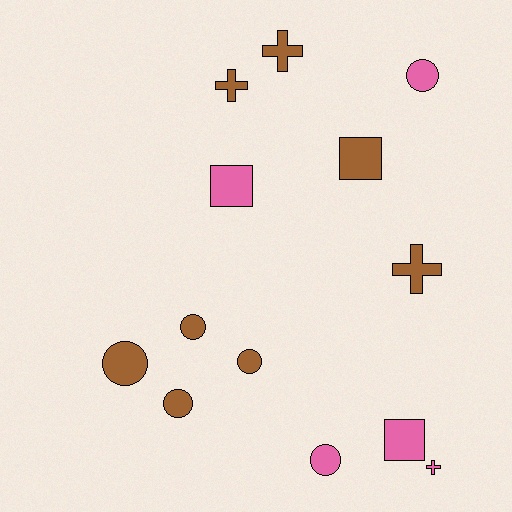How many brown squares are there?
There is 1 brown square.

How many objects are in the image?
There are 13 objects.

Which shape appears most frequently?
Circle, with 6 objects.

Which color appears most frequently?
Brown, with 8 objects.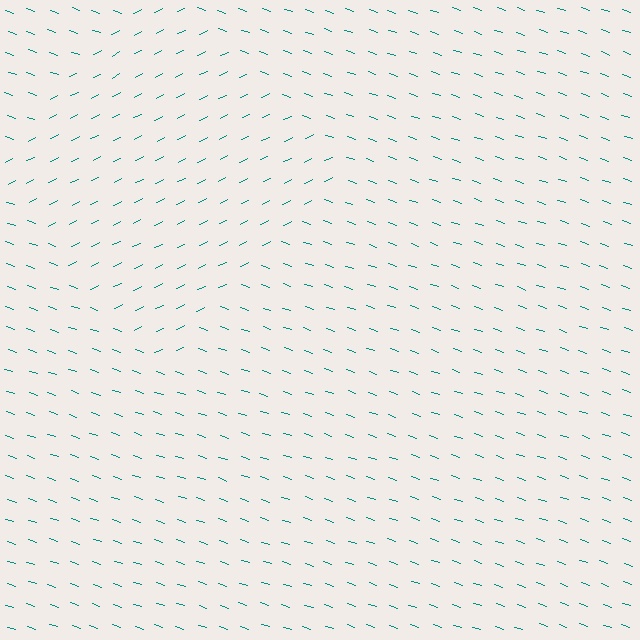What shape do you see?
I see a diamond.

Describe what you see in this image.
The image is filled with small teal line segments. A diamond region in the image has lines oriented differently from the surrounding lines, creating a visible texture boundary.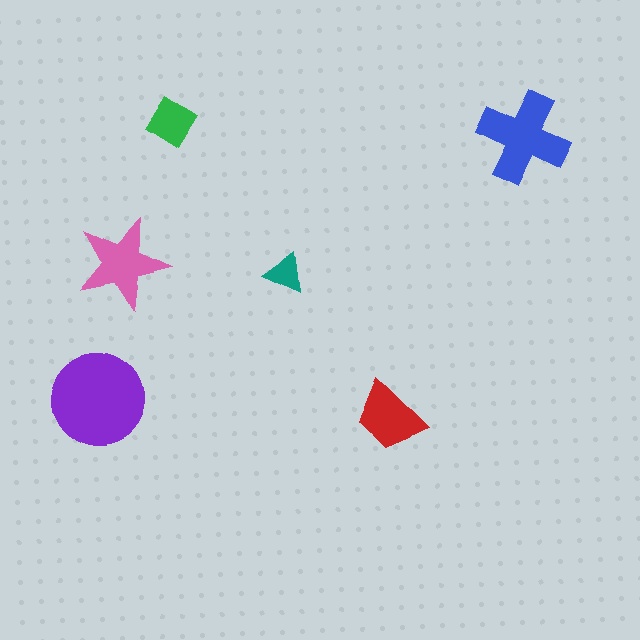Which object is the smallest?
The teal triangle.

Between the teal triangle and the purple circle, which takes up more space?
The purple circle.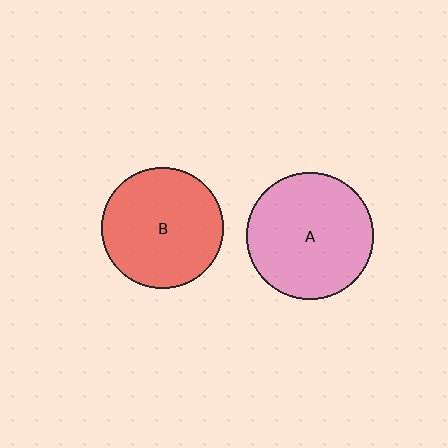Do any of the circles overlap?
No, none of the circles overlap.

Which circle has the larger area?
Circle A (pink).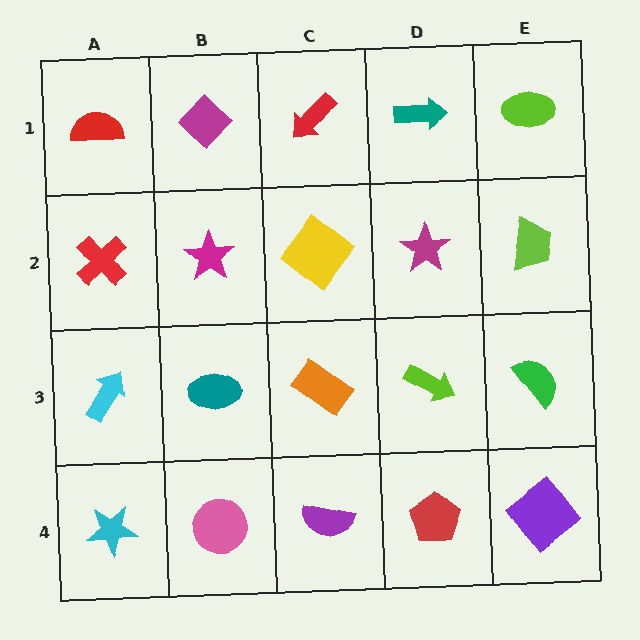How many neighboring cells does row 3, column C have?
4.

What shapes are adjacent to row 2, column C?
A red arrow (row 1, column C), an orange rectangle (row 3, column C), a magenta star (row 2, column B), a magenta star (row 2, column D).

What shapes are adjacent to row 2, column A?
A red semicircle (row 1, column A), a cyan arrow (row 3, column A), a magenta star (row 2, column B).